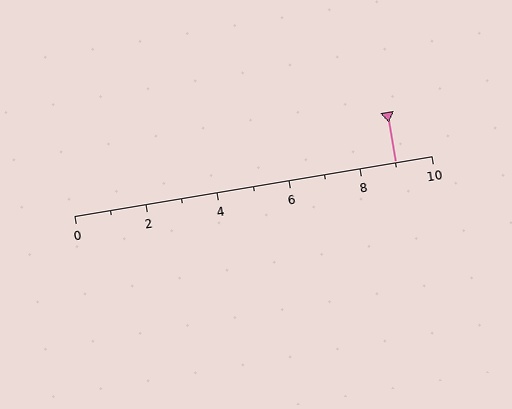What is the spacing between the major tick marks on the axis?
The major ticks are spaced 2 apart.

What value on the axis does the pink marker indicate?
The marker indicates approximately 9.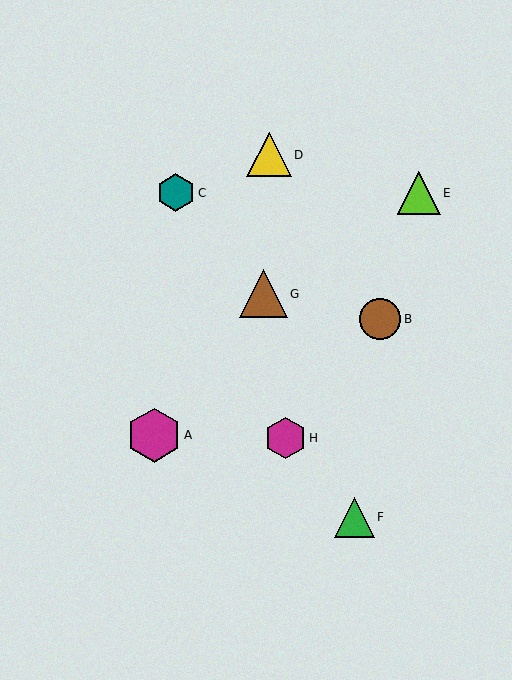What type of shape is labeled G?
Shape G is a brown triangle.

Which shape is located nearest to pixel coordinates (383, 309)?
The brown circle (labeled B) at (380, 319) is nearest to that location.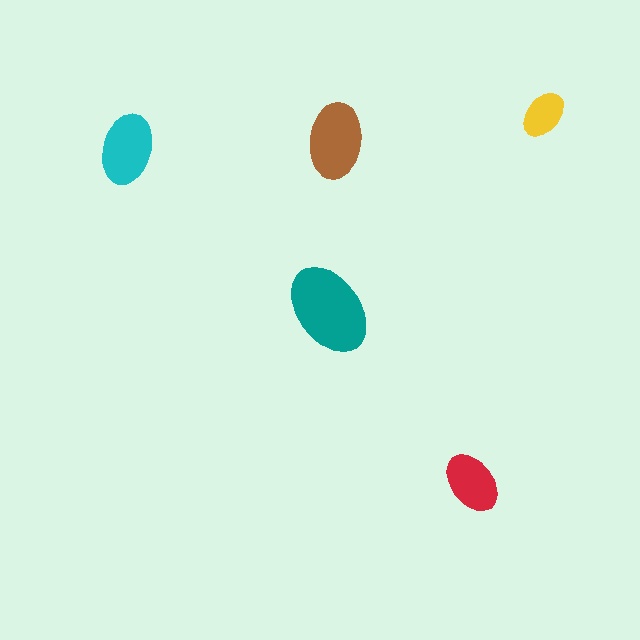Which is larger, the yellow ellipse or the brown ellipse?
The brown one.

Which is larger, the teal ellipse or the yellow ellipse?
The teal one.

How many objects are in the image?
There are 5 objects in the image.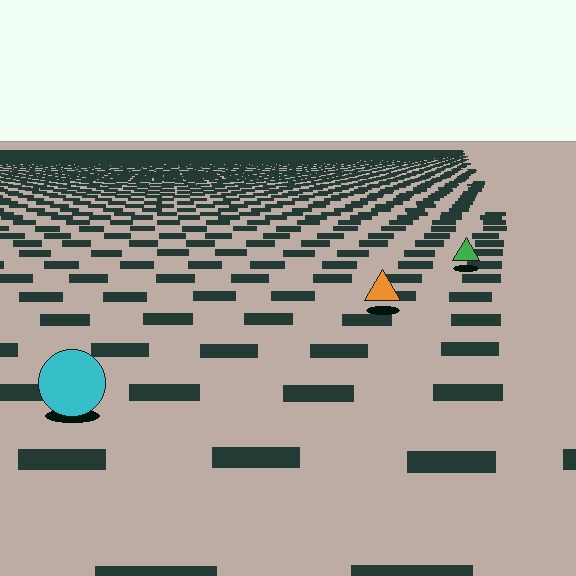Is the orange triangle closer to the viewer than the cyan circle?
No. The cyan circle is closer — you can tell from the texture gradient: the ground texture is coarser near it.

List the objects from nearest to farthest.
From nearest to farthest: the cyan circle, the orange triangle, the green triangle.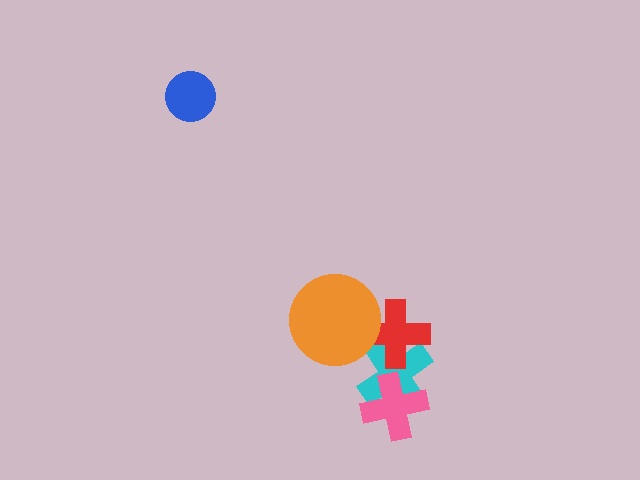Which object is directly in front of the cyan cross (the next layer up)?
The red cross is directly in front of the cyan cross.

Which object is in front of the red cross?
The orange circle is in front of the red cross.